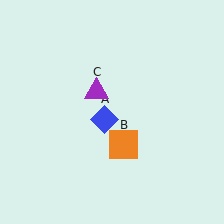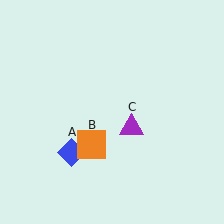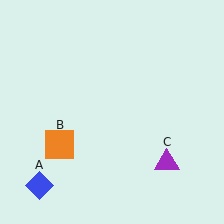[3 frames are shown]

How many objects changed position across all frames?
3 objects changed position: blue diamond (object A), orange square (object B), purple triangle (object C).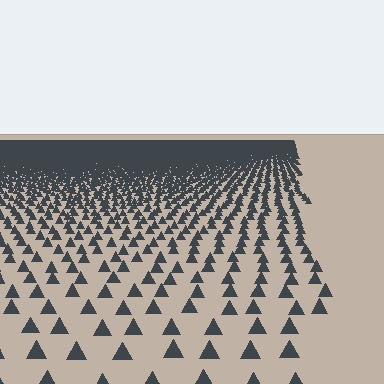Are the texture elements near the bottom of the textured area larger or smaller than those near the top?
Larger. Near the bottom, elements are closer to the viewer and appear at a bigger on-screen size.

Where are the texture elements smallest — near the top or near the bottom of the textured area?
Near the top.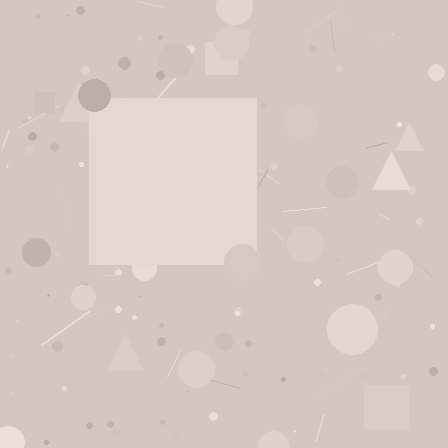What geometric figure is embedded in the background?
A square is embedded in the background.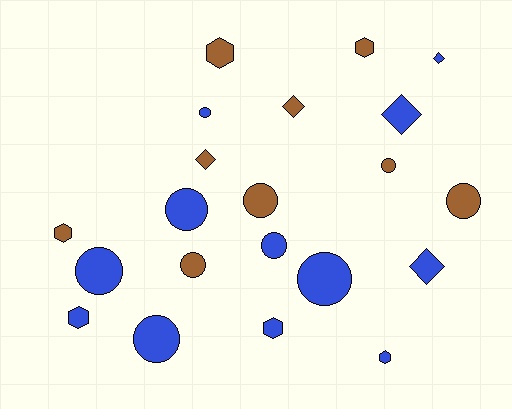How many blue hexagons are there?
There are 3 blue hexagons.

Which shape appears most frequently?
Circle, with 10 objects.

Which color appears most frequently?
Blue, with 12 objects.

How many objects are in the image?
There are 21 objects.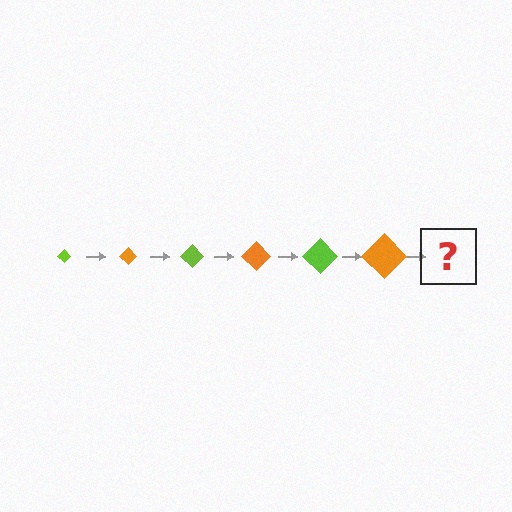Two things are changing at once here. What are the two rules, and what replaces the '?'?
The two rules are that the diamond grows larger each step and the color cycles through lime and orange. The '?' should be a lime diamond, larger than the previous one.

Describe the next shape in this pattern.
It should be a lime diamond, larger than the previous one.